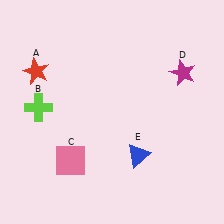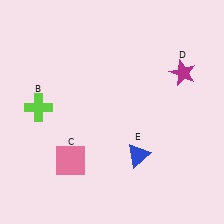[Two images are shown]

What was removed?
The red star (A) was removed in Image 2.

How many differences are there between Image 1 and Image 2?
There is 1 difference between the two images.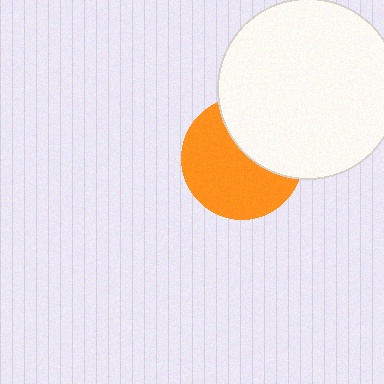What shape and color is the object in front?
The object in front is a white circle.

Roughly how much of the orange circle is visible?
About half of it is visible (roughly 62%).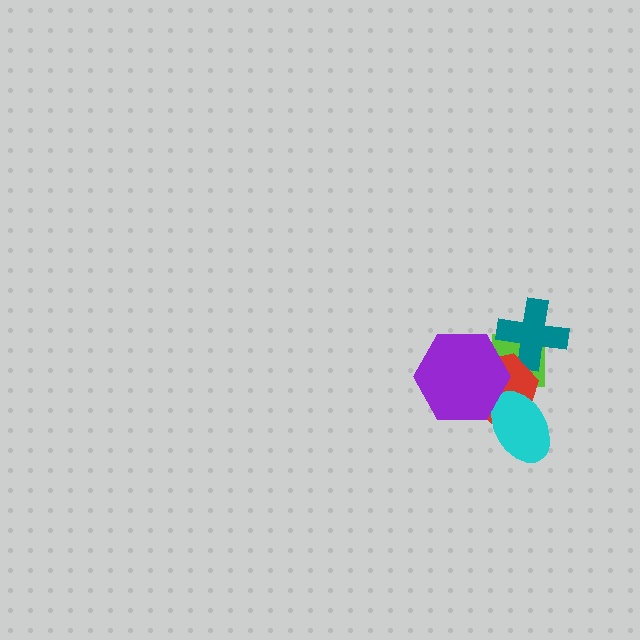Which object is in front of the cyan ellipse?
The purple hexagon is in front of the cyan ellipse.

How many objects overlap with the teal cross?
2 objects overlap with the teal cross.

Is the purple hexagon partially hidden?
No, no other shape covers it.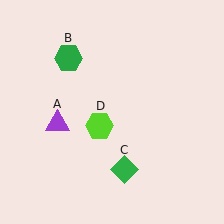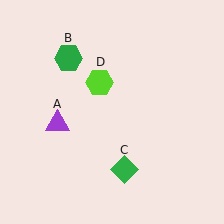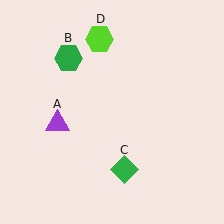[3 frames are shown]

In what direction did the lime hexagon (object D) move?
The lime hexagon (object D) moved up.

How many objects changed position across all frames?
1 object changed position: lime hexagon (object D).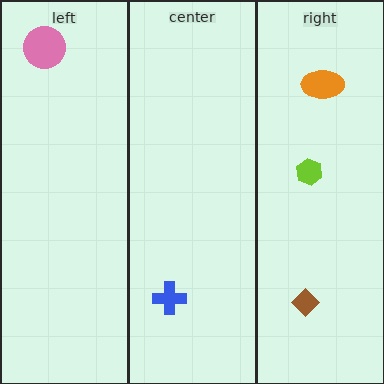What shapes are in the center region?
The blue cross.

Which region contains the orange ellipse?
The right region.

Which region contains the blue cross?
The center region.